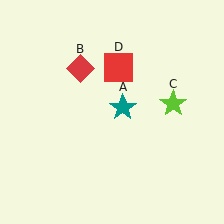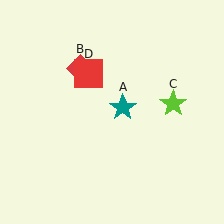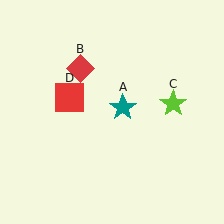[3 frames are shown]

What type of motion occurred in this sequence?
The red square (object D) rotated counterclockwise around the center of the scene.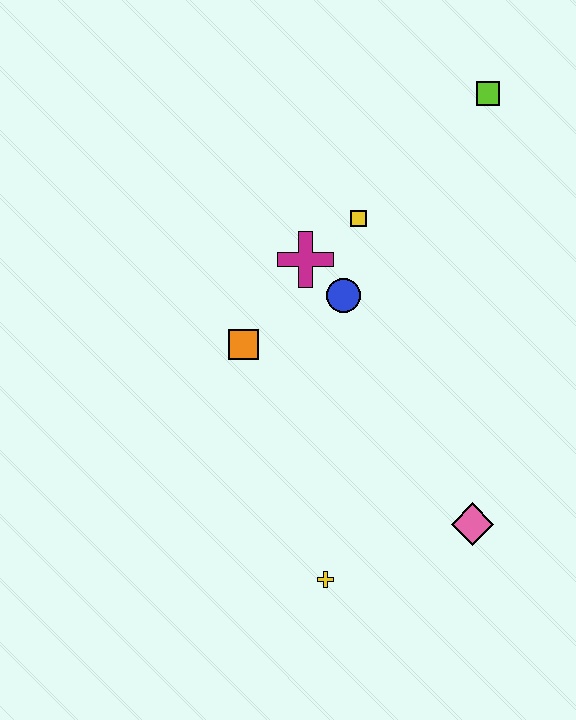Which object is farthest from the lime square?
The yellow cross is farthest from the lime square.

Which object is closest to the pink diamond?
The yellow cross is closest to the pink diamond.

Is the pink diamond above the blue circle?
No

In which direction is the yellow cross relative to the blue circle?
The yellow cross is below the blue circle.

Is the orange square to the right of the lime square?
No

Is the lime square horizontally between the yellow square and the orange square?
No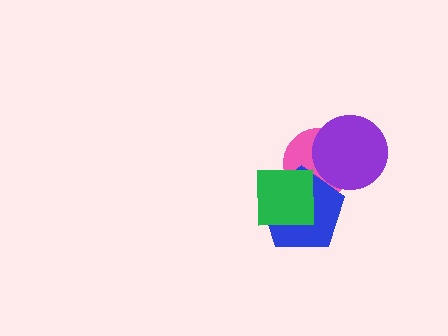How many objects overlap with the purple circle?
1 object overlaps with the purple circle.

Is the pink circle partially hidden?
Yes, it is partially covered by another shape.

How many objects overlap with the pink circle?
3 objects overlap with the pink circle.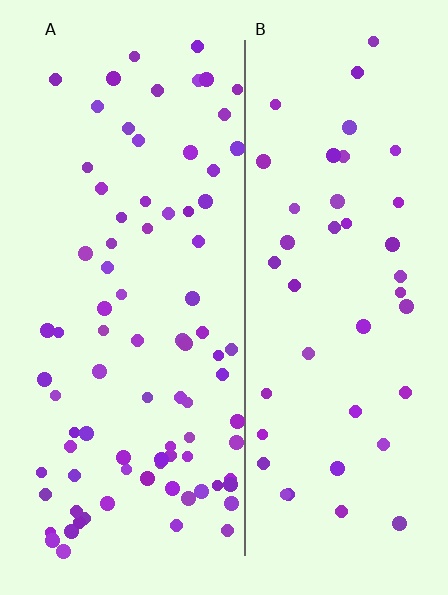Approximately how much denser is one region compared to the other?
Approximately 1.9× — region A over region B.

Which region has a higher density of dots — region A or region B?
A (the left).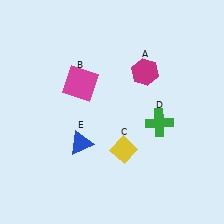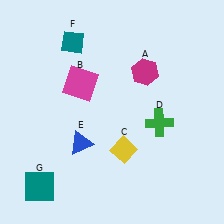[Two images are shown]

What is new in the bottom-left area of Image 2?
A teal square (G) was added in the bottom-left area of Image 2.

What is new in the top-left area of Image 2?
A teal diamond (F) was added in the top-left area of Image 2.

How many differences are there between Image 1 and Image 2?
There are 2 differences between the two images.